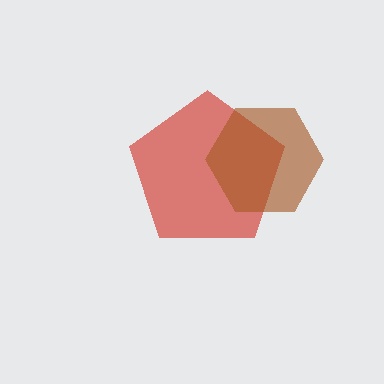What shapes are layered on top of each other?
The layered shapes are: a red pentagon, a brown hexagon.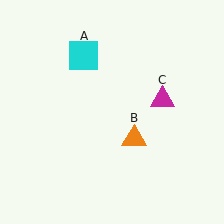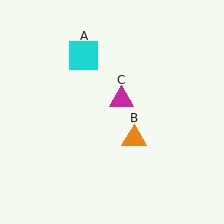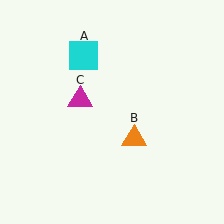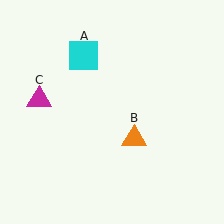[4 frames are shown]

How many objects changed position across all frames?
1 object changed position: magenta triangle (object C).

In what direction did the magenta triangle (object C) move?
The magenta triangle (object C) moved left.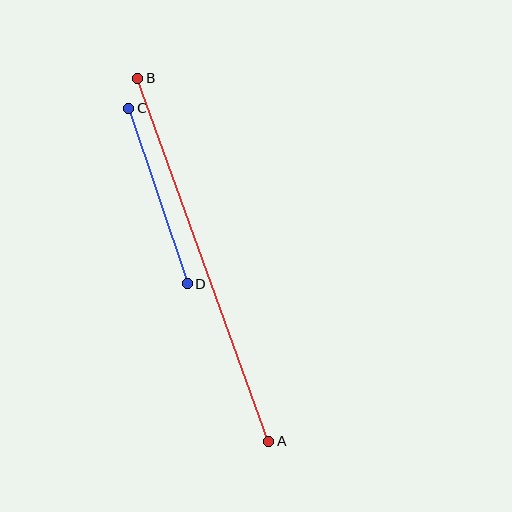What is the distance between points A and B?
The distance is approximately 385 pixels.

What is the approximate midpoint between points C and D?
The midpoint is at approximately (158, 196) pixels.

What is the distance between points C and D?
The distance is approximately 185 pixels.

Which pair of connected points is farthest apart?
Points A and B are farthest apart.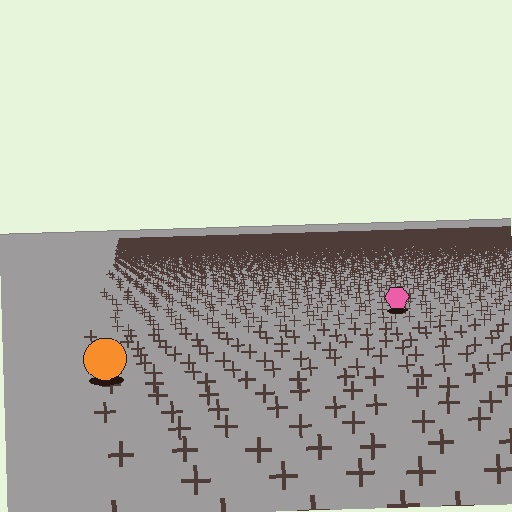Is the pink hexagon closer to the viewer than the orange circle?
No. The orange circle is closer — you can tell from the texture gradient: the ground texture is coarser near it.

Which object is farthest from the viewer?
The pink hexagon is farthest from the viewer. It appears smaller and the ground texture around it is denser.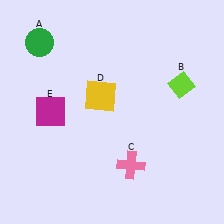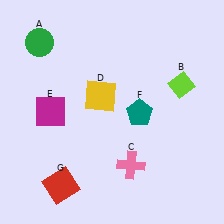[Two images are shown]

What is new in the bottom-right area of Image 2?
A teal pentagon (F) was added in the bottom-right area of Image 2.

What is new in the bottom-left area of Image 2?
A red square (G) was added in the bottom-left area of Image 2.